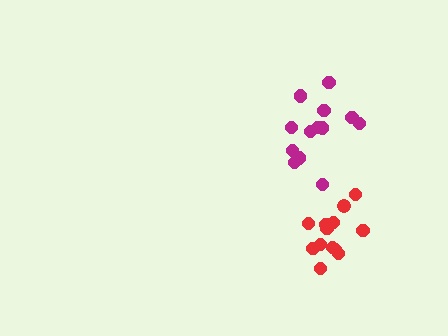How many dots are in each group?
Group 1: 13 dots, Group 2: 14 dots (27 total).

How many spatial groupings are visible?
There are 2 spatial groupings.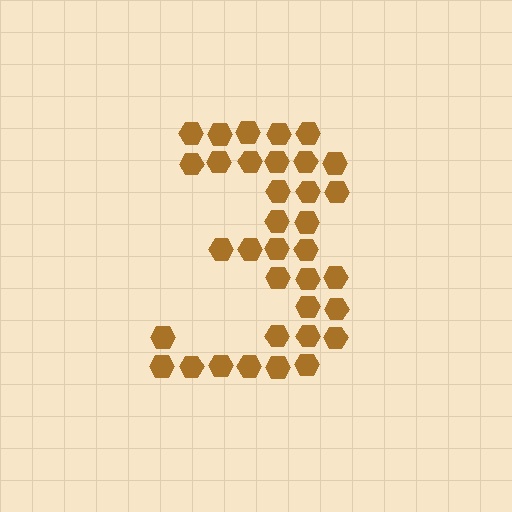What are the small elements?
The small elements are hexagons.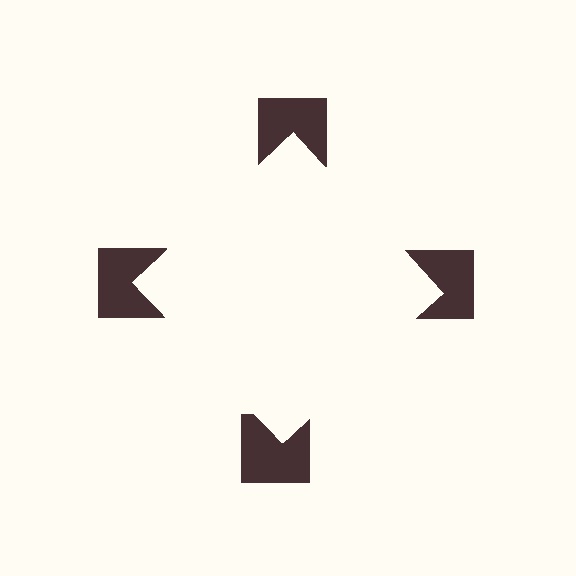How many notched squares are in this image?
There are 4 — one at each vertex of the illusory square.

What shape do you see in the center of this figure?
An illusory square — its edges are inferred from the aligned wedge cuts in the notched squares, not physically drawn.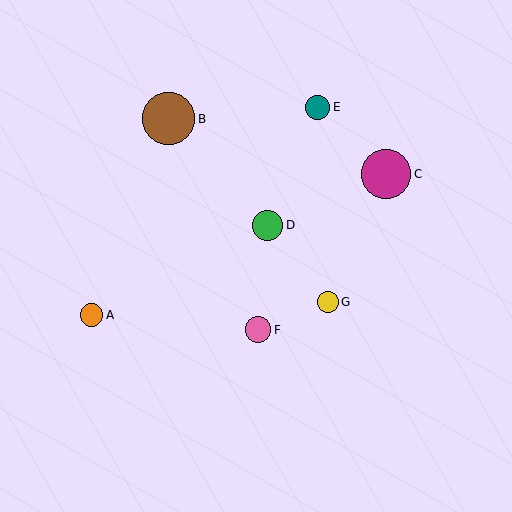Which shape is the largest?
The brown circle (labeled B) is the largest.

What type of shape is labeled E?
Shape E is a teal circle.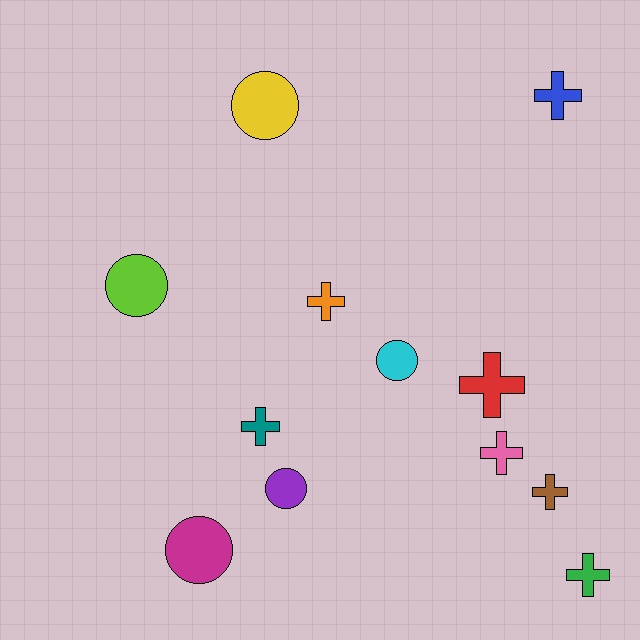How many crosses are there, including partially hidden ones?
There are 7 crosses.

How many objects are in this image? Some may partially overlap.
There are 12 objects.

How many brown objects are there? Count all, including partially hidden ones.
There is 1 brown object.